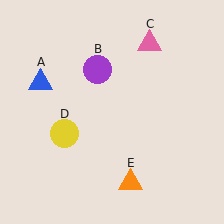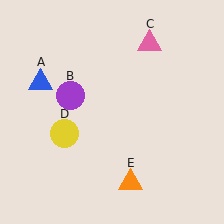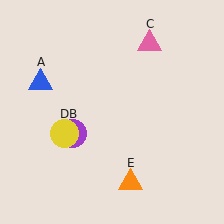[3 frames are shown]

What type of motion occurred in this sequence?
The purple circle (object B) rotated counterclockwise around the center of the scene.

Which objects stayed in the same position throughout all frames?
Blue triangle (object A) and pink triangle (object C) and yellow circle (object D) and orange triangle (object E) remained stationary.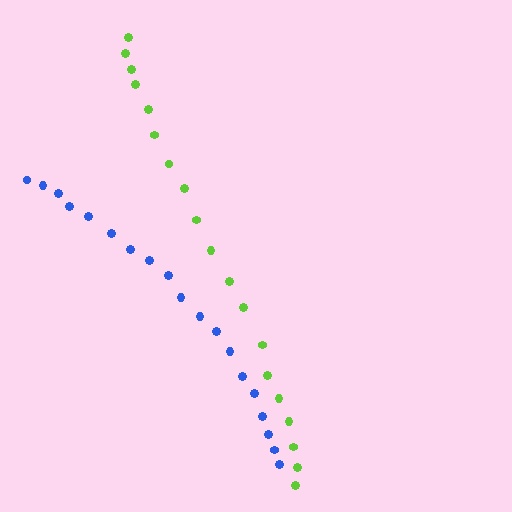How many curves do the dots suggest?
There are 2 distinct paths.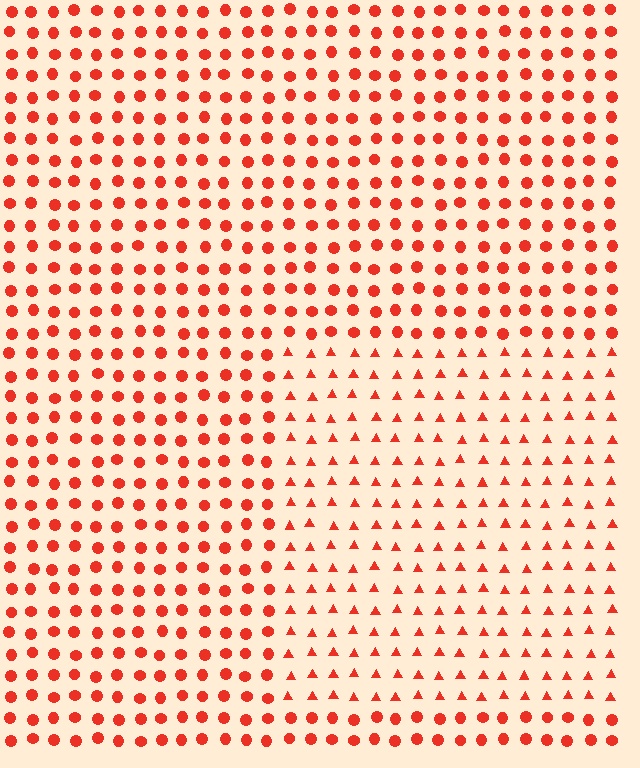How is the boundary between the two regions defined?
The boundary is defined by a change in element shape: triangles inside vs. circles outside. All elements share the same color and spacing.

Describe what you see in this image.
The image is filled with small red elements arranged in a uniform grid. A rectangle-shaped region contains triangles, while the surrounding area contains circles. The boundary is defined purely by the change in element shape.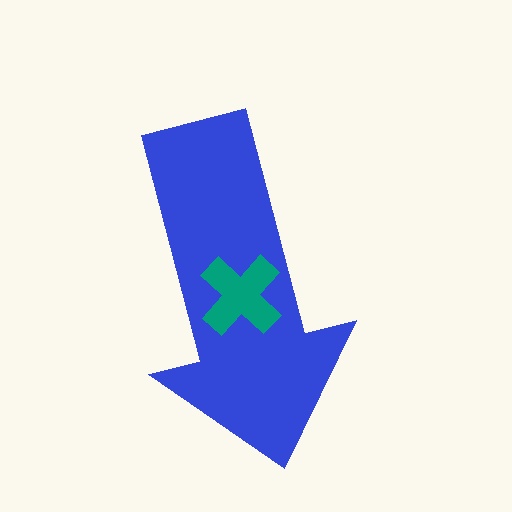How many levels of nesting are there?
2.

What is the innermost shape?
The teal cross.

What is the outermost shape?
The blue arrow.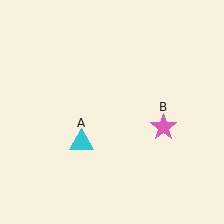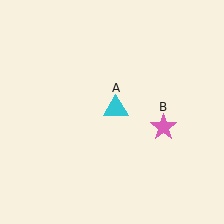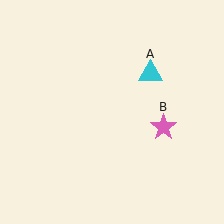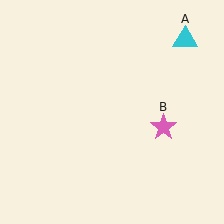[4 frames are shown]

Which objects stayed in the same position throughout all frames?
Pink star (object B) remained stationary.